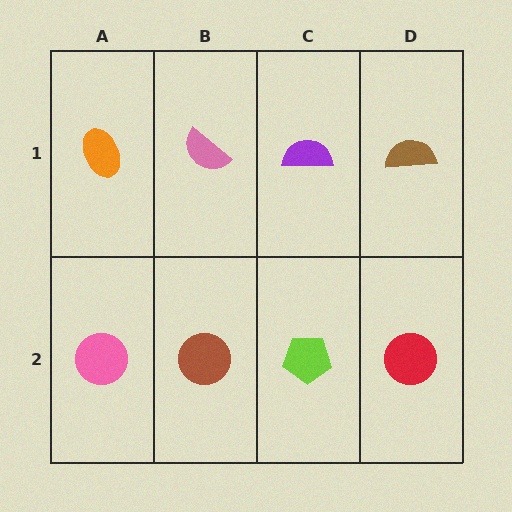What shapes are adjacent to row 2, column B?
A pink semicircle (row 1, column B), a pink circle (row 2, column A), a lime pentagon (row 2, column C).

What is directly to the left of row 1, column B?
An orange ellipse.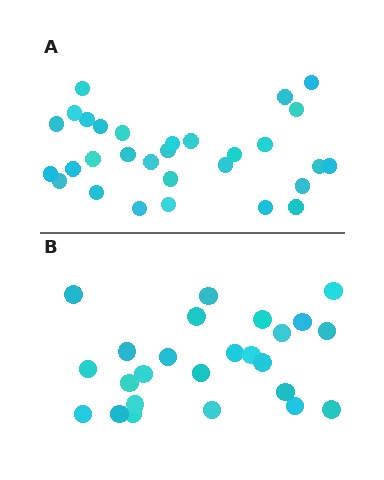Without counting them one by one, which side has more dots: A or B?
Region A (the top region) has more dots.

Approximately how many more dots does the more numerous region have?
Region A has about 5 more dots than region B.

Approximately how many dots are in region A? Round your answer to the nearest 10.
About 30 dots.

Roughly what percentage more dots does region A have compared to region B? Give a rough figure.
About 20% more.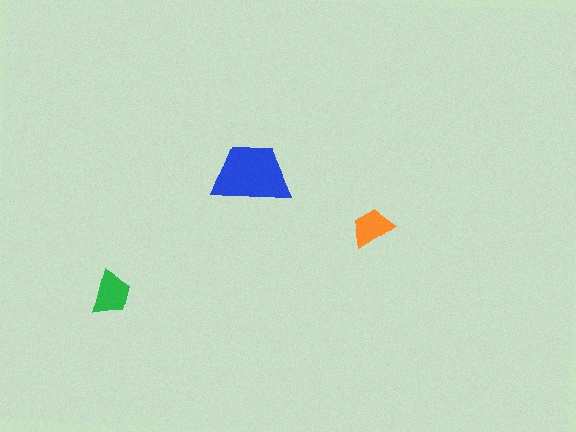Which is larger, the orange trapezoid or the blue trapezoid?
The blue one.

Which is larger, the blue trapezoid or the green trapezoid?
The blue one.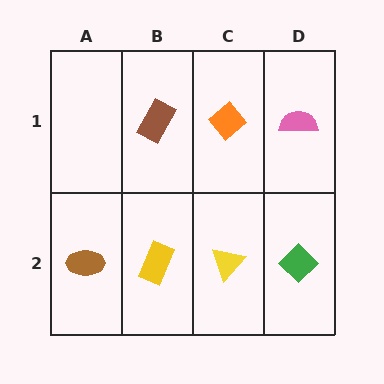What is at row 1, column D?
A pink semicircle.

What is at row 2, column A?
A brown ellipse.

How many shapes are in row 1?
3 shapes.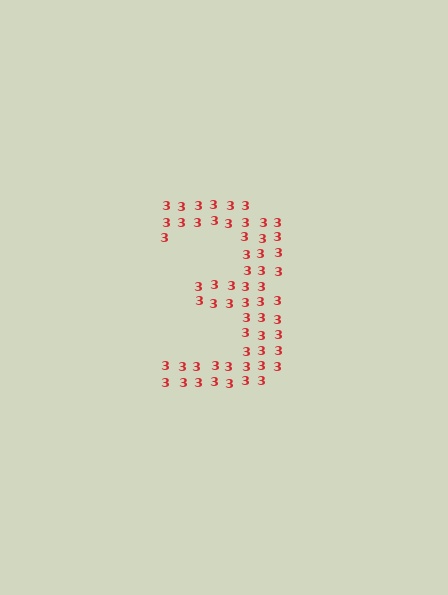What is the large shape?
The large shape is the digit 3.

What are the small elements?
The small elements are digit 3's.